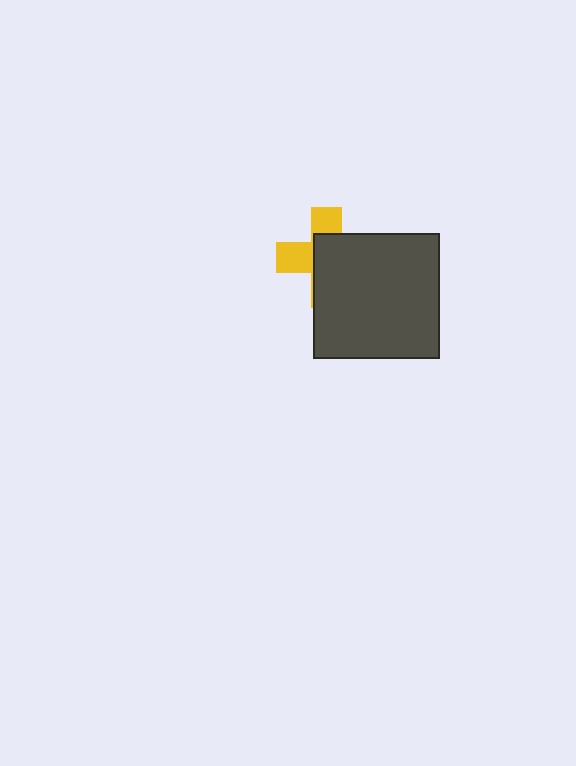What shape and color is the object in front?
The object in front is a dark gray rectangle.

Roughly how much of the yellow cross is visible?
A small part of it is visible (roughly 39%).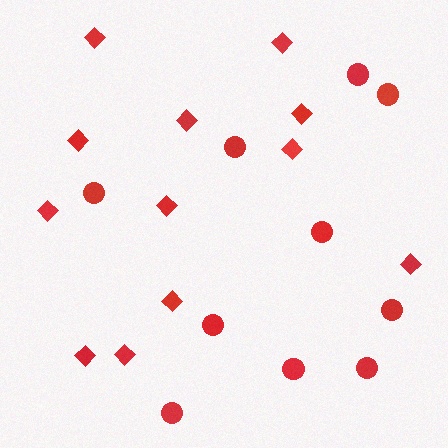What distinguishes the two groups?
There are 2 groups: one group of circles (10) and one group of diamonds (12).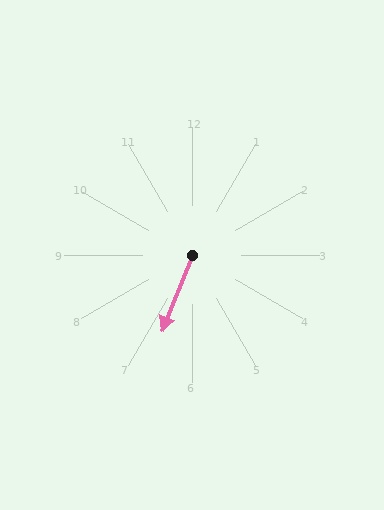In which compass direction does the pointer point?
South.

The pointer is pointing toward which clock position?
Roughly 7 o'clock.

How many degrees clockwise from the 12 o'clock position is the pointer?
Approximately 202 degrees.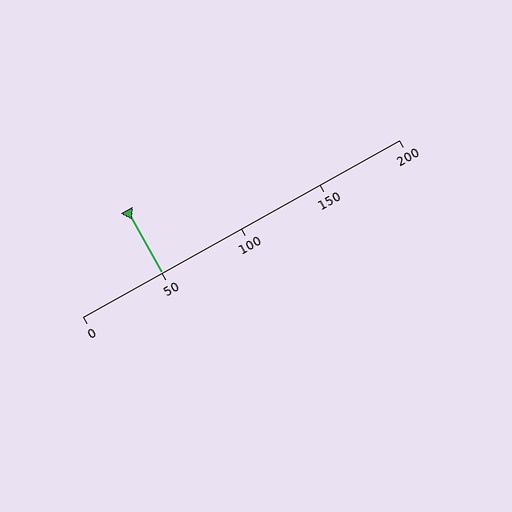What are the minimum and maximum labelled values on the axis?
The axis runs from 0 to 200.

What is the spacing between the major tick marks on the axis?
The major ticks are spaced 50 apart.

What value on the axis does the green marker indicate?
The marker indicates approximately 50.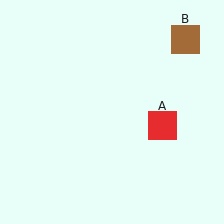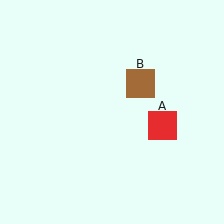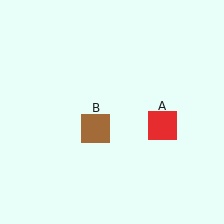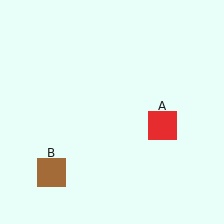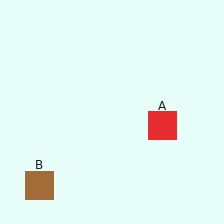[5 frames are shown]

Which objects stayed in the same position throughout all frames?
Red square (object A) remained stationary.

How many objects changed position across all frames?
1 object changed position: brown square (object B).